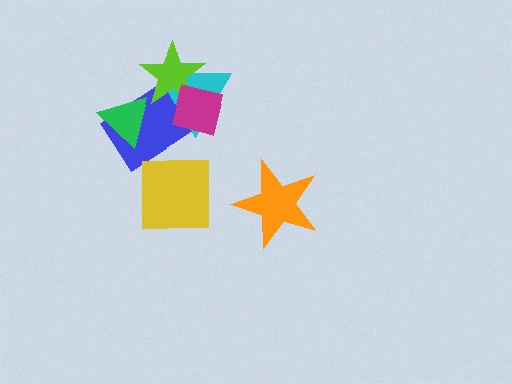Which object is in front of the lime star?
The magenta square is in front of the lime star.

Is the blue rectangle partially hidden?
Yes, it is partially covered by another shape.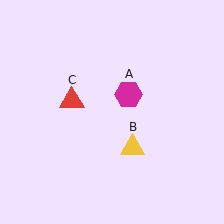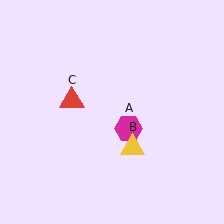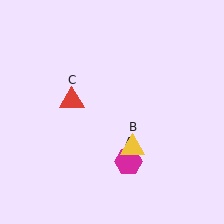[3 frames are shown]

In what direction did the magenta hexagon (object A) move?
The magenta hexagon (object A) moved down.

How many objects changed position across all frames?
1 object changed position: magenta hexagon (object A).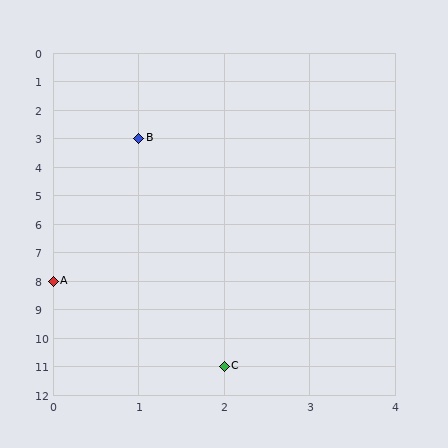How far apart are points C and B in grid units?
Points C and B are 1 column and 8 rows apart (about 8.1 grid units diagonally).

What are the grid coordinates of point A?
Point A is at grid coordinates (0, 8).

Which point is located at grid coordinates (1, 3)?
Point B is at (1, 3).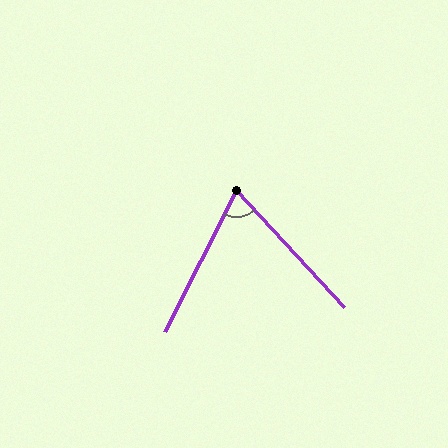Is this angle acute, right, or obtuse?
It is acute.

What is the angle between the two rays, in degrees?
Approximately 70 degrees.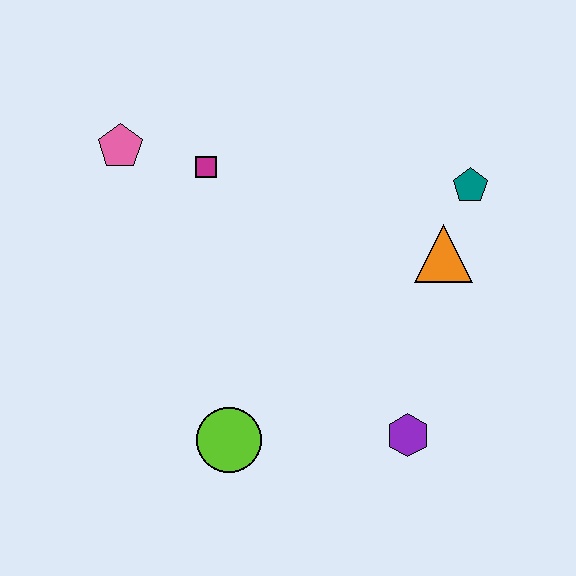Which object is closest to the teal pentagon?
The orange triangle is closest to the teal pentagon.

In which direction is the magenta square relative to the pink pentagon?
The magenta square is to the right of the pink pentagon.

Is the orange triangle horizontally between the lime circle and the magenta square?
No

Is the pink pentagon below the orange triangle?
No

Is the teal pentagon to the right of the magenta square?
Yes